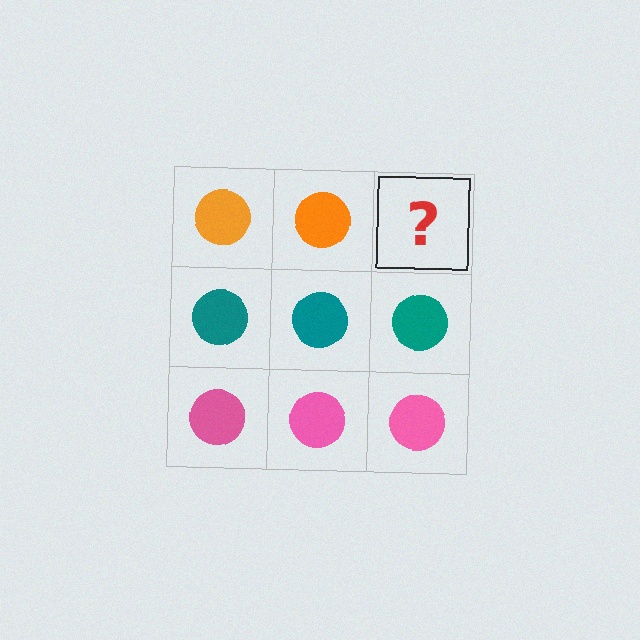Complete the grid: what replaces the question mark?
The question mark should be replaced with an orange circle.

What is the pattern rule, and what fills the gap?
The rule is that each row has a consistent color. The gap should be filled with an orange circle.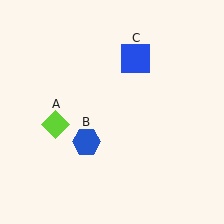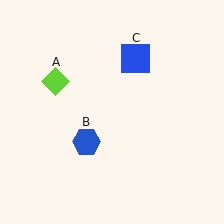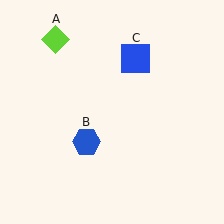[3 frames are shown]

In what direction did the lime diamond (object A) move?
The lime diamond (object A) moved up.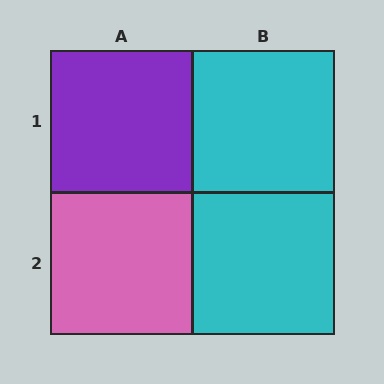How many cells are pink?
1 cell is pink.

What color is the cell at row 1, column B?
Cyan.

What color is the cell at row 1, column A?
Purple.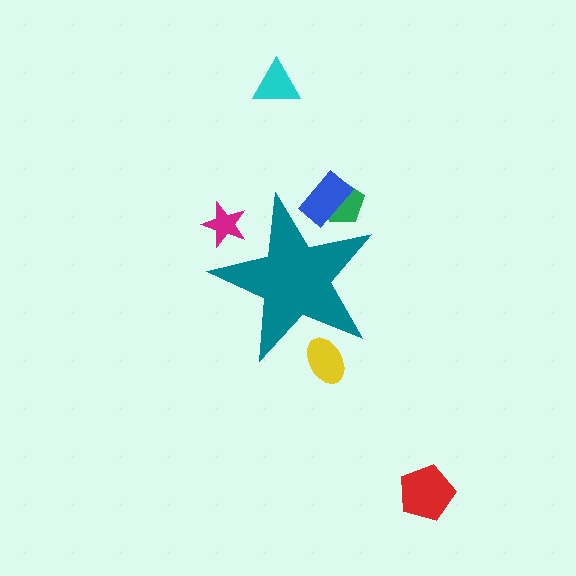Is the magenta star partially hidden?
Yes, the magenta star is partially hidden behind the teal star.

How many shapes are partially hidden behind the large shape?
4 shapes are partially hidden.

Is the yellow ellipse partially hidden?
Yes, the yellow ellipse is partially hidden behind the teal star.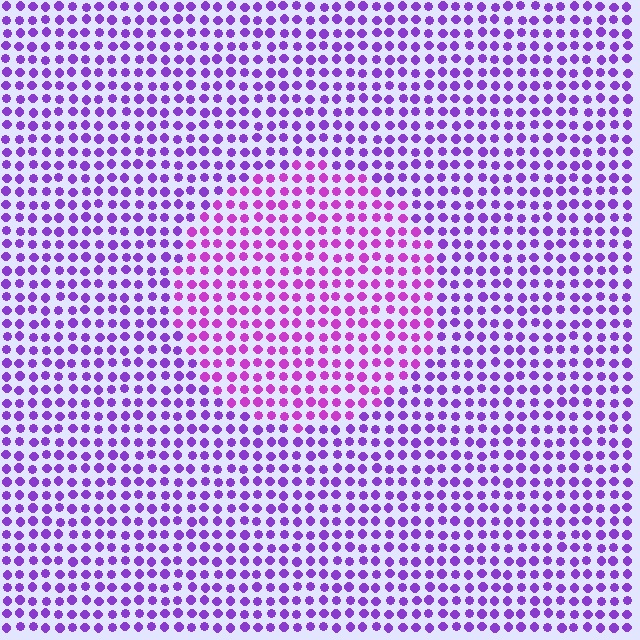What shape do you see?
I see a circle.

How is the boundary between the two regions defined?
The boundary is defined purely by a slight shift in hue (about 27 degrees). Spacing, size, and orientation are identical on both sides.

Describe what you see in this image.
The image is filled with small purple elements in a uniform arrangement. A circle-shaped region is visible where the elements are tinted to a slightly different hue, forming a subtle color boundary.